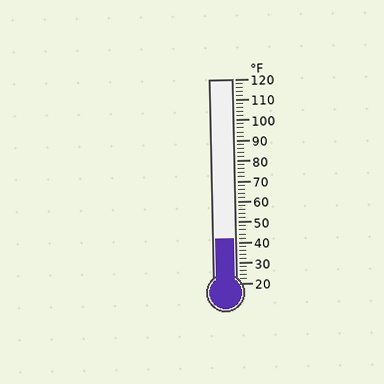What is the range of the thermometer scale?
The thermometer scale ranges from 20°F to 120°F.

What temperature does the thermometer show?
The thermometer shows approximately 42°F.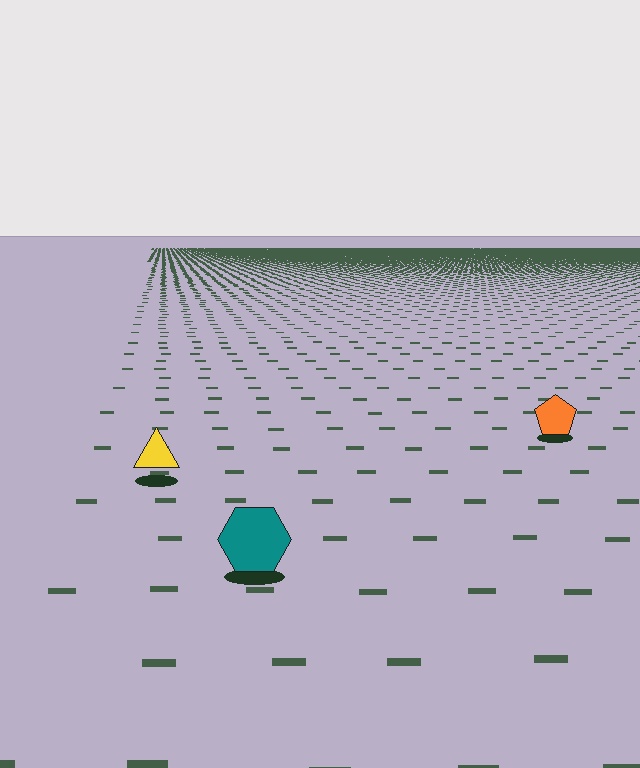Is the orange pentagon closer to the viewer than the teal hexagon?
No. The teal hexagon is closer — you can tell from the texture gradient: the ground texture is coarser near it.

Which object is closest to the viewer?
The teal hexagon is closest. The texture marks near it are larger and more spread out.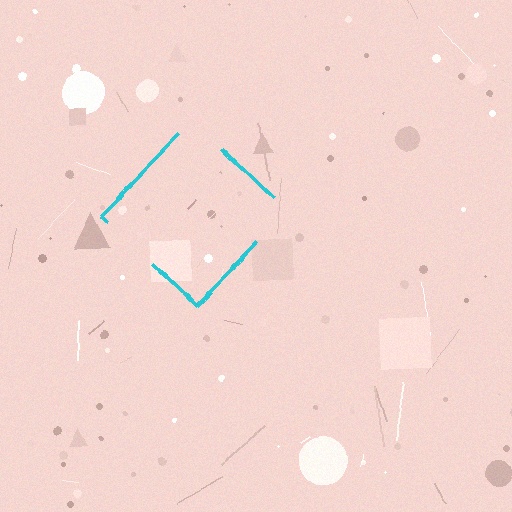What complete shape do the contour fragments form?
The contour fragments form a diamond.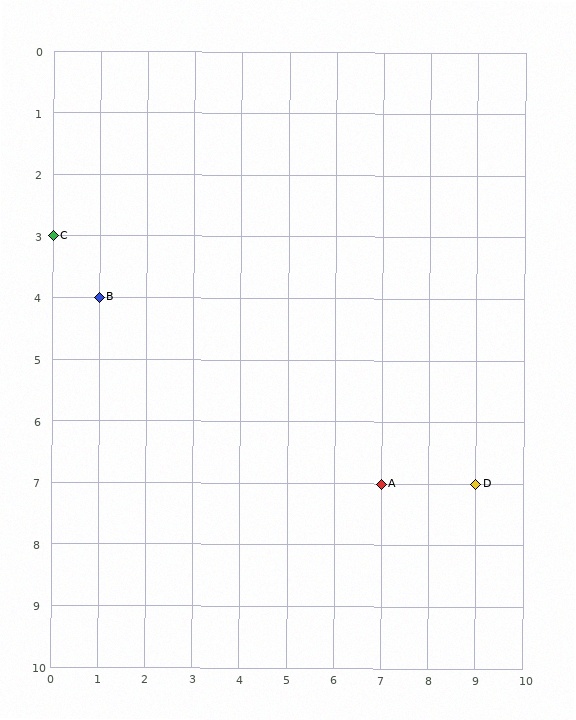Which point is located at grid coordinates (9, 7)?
Point D is at (9, 7).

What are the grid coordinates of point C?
Point C is at grid coordinates (0, 3).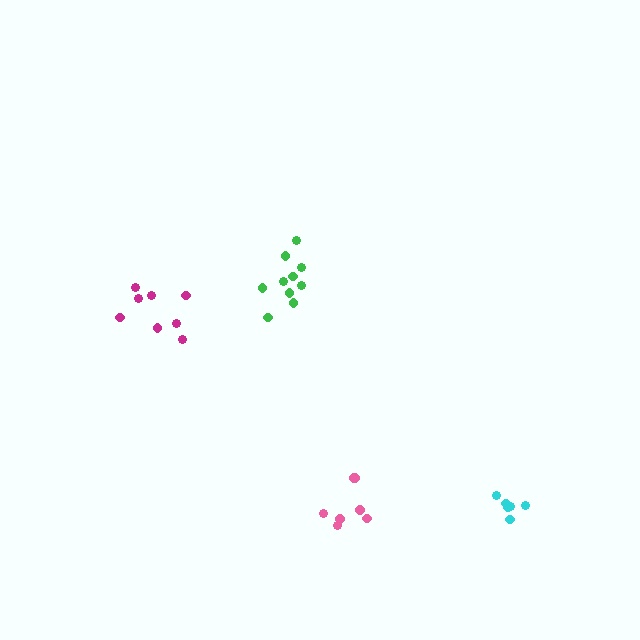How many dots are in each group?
Group 1: 7 dots, Group 2: 10 dots, Group 3: 8 dots, Group 4: 6 dots (31 total).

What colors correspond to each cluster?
The clusters are colored: pink, green, magenta, cyan.